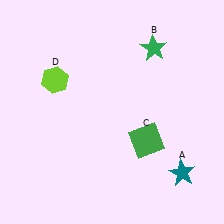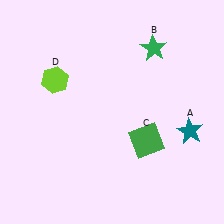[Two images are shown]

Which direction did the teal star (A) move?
The teal star (A) moved up.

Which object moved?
The teal star (A) moved up.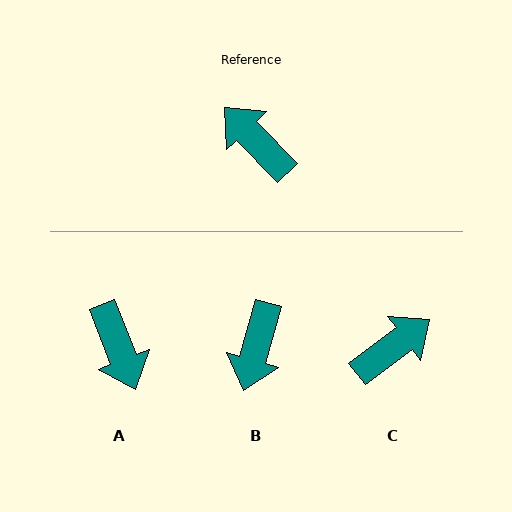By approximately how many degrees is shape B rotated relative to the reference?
Approximately 120 degrees counter-clockwise.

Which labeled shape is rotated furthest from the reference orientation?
A, about 157 degrees away.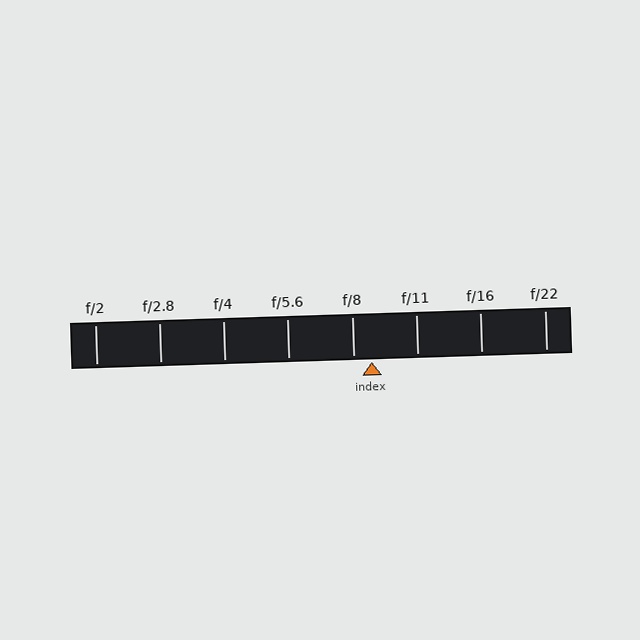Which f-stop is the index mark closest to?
The index mark is closest to f/8.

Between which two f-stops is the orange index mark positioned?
The index mark is between f/8 and f/11.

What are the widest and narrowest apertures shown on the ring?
The widest aperture shown is f/2 and the narrowest is f/22.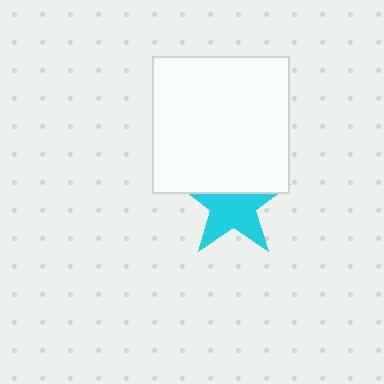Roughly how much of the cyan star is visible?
About half of it is visible (roughly 63%).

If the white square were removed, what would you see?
You would see the complete cyan star.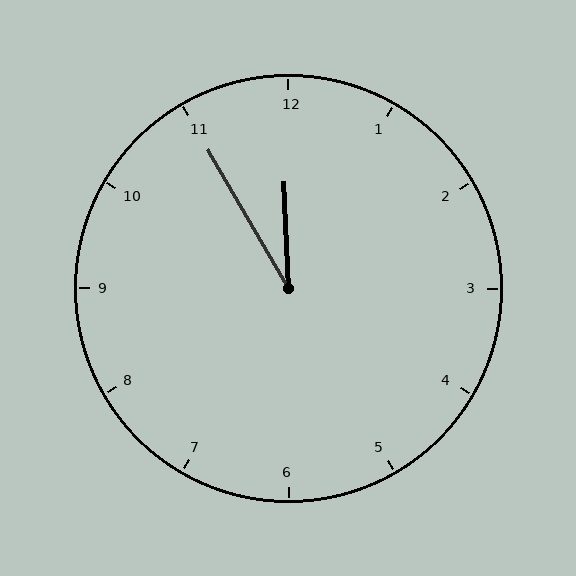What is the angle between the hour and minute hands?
Approximately 28 degrees.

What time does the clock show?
11:55.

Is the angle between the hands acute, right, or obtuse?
It is acute.